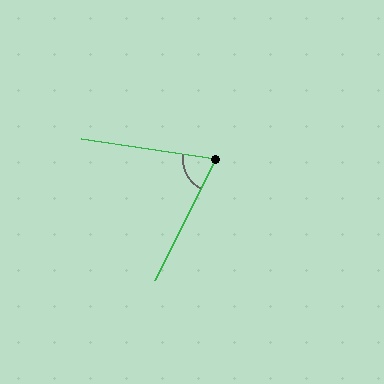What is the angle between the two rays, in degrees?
Approximately 72 degrees.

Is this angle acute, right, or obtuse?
It is acute.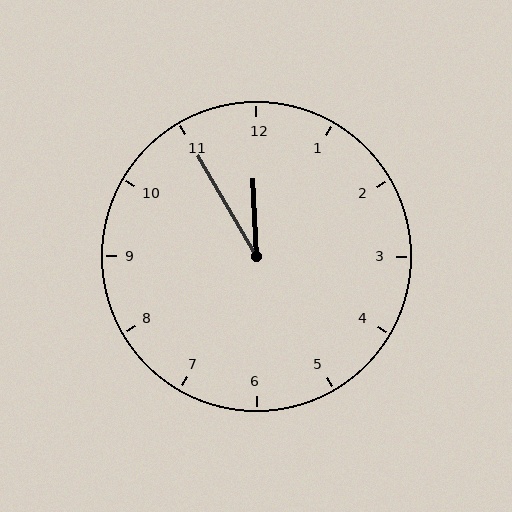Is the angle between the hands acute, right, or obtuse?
It is acute.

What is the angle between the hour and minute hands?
Approximately 28 degrees.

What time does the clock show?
11:55.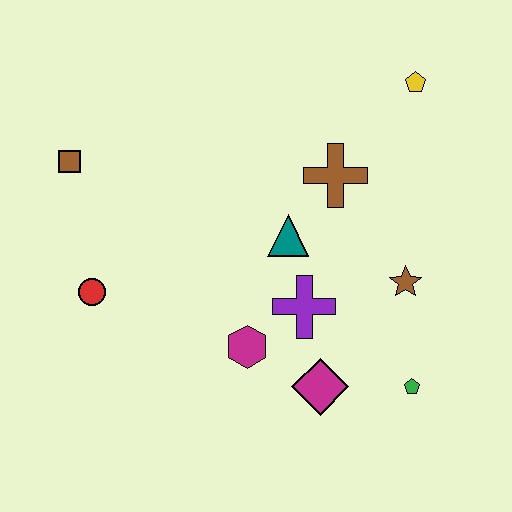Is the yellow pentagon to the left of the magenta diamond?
No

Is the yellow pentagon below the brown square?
No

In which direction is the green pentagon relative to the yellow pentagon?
The green pentagon is below the yellow pentagon.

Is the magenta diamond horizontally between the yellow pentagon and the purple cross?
Yes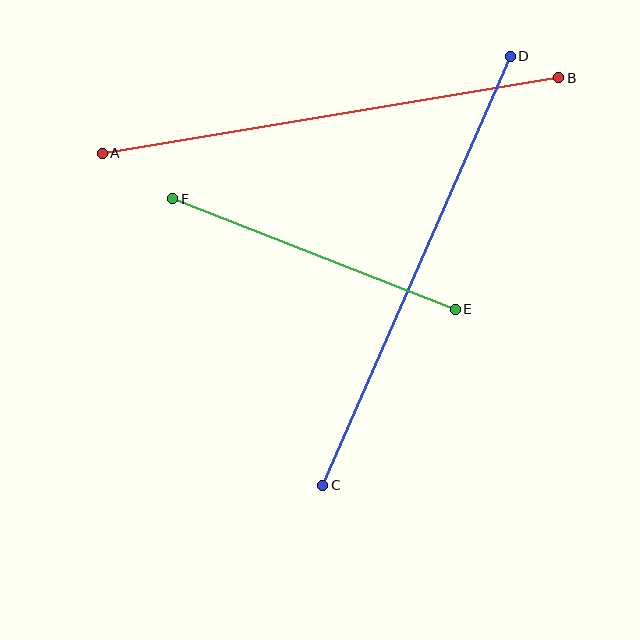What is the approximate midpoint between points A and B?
The midpoint is at approximately (331, 116) pixels.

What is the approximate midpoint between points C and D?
The midpoint is at approximately (417, 271) pixels.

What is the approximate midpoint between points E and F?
The midpoint is at approximately (314, 254) pixels.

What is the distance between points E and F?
The distance is approximately 303 pixels.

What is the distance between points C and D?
The distance is approximately 469 pixels.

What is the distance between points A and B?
The distance is approximately 462 pixels.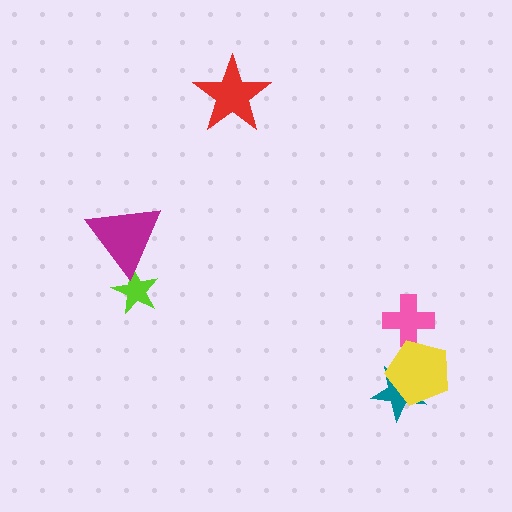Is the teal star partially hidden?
Yes, it is partially covered by another shape.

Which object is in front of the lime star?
The magenta triangle is in front of the lime star.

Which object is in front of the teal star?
The yellow pentagon is in front of the teal star.